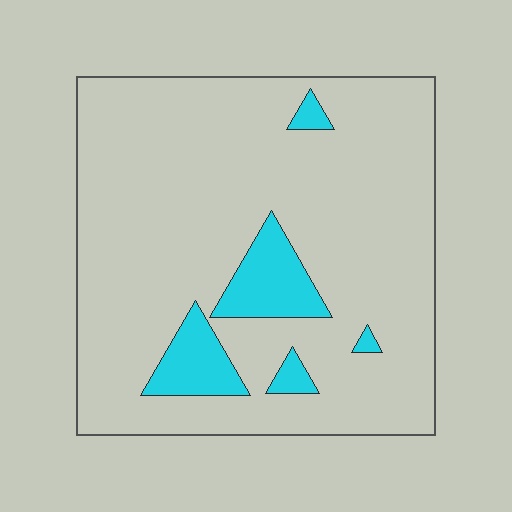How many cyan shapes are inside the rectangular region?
5.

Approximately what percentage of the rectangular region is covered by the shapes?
Approximately 10%.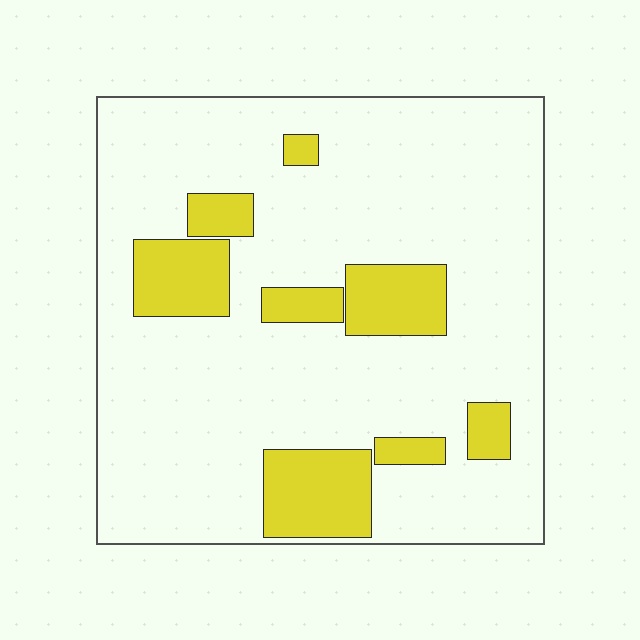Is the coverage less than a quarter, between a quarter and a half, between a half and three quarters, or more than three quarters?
Less than a quarter.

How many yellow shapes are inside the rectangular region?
8.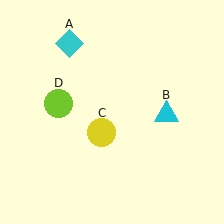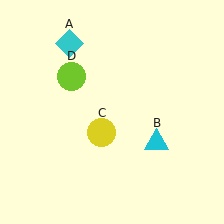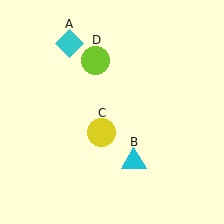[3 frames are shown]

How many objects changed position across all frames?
2 objects changed position: cyan triangle (object B), lime circle (object D).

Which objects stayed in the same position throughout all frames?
Cyan diamond (object A) and yellow circle (object C) remained stationary.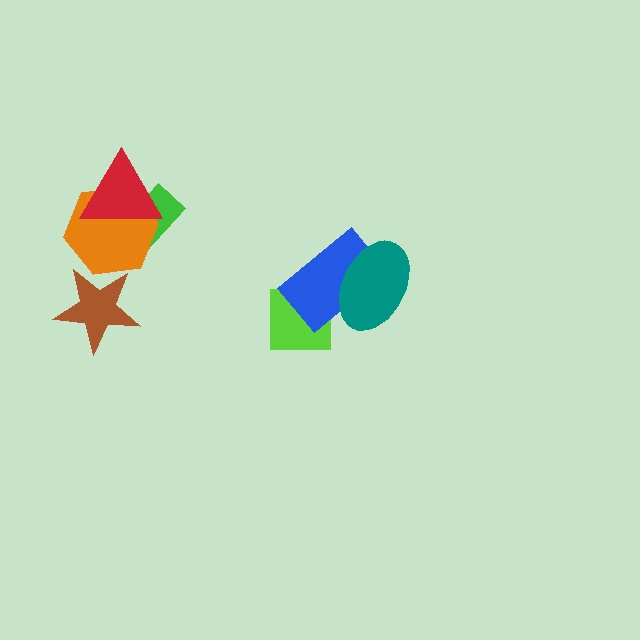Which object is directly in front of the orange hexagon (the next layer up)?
The red triangle is directly in front of the orange hexagon.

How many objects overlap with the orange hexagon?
3 objects overlap with the orange hexagon.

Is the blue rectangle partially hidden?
Yes, it is partially covered by another shape.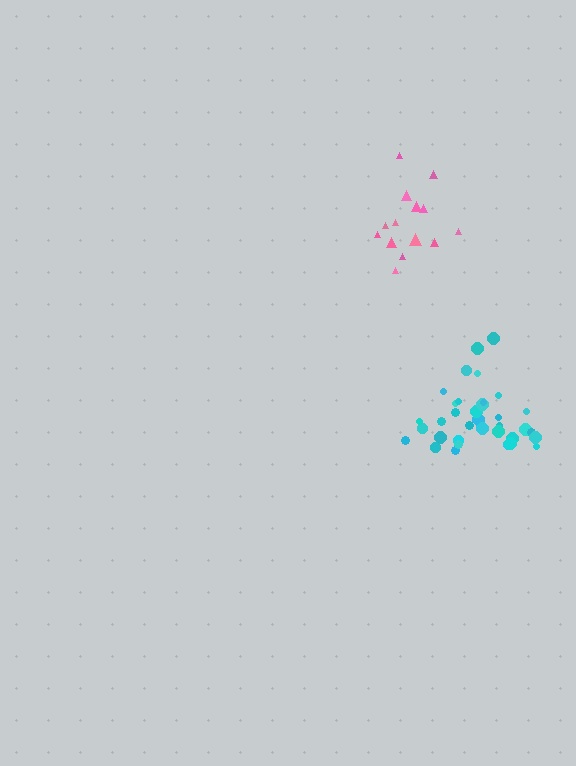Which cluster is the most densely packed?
Cyan.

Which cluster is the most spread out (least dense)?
Pink.